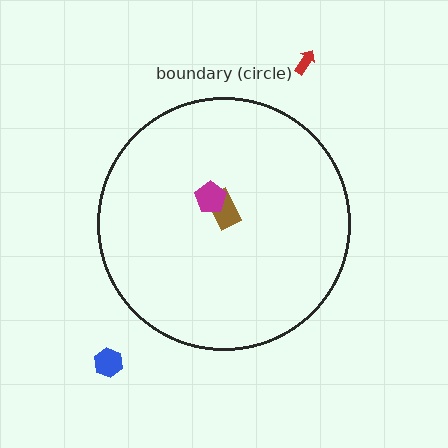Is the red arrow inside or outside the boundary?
Outside.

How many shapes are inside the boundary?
2 inside, 2 outside.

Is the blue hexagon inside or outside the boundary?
Outside.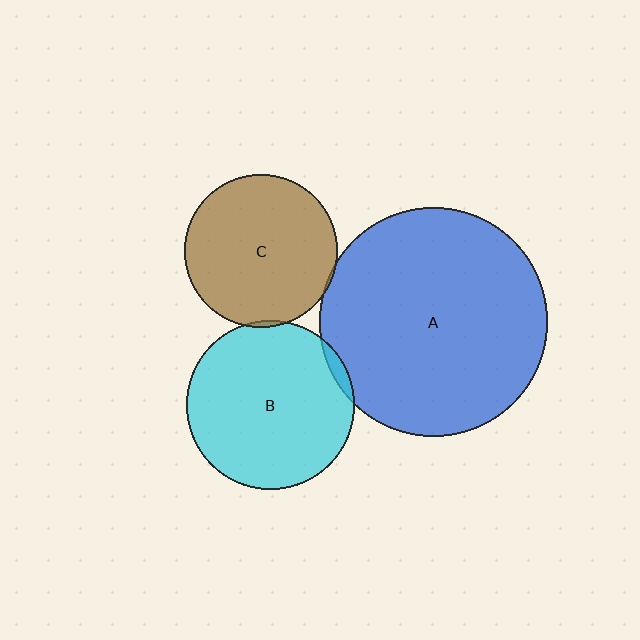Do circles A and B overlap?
Yes.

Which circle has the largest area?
Circle A (blue).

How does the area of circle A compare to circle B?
Approximately 1.8 times.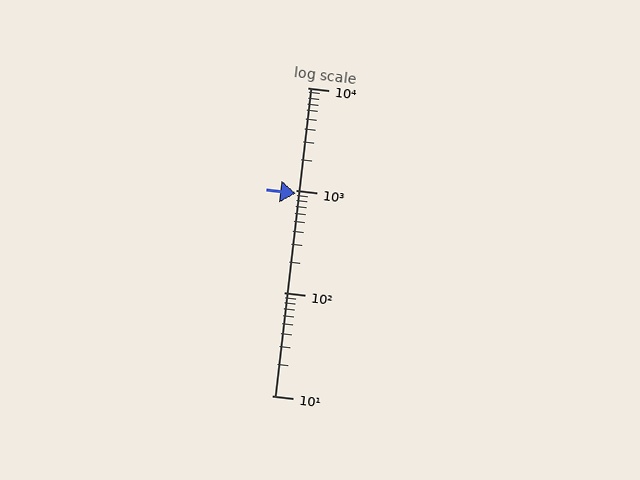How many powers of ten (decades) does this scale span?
The scale spans 3 decades, from 10 to 10000.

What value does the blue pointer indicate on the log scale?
The pointer indicates approximately 940.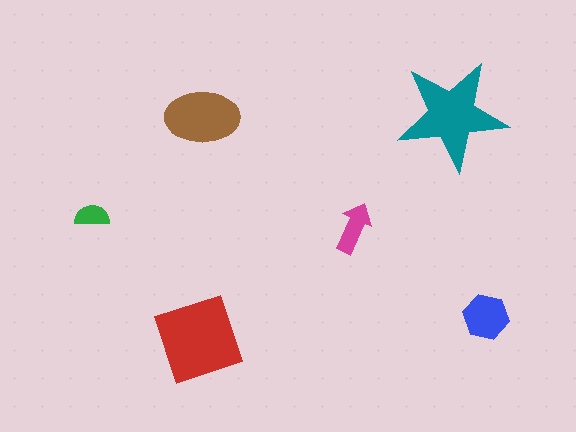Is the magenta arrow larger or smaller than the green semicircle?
Larger.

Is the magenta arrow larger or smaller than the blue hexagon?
Smaller.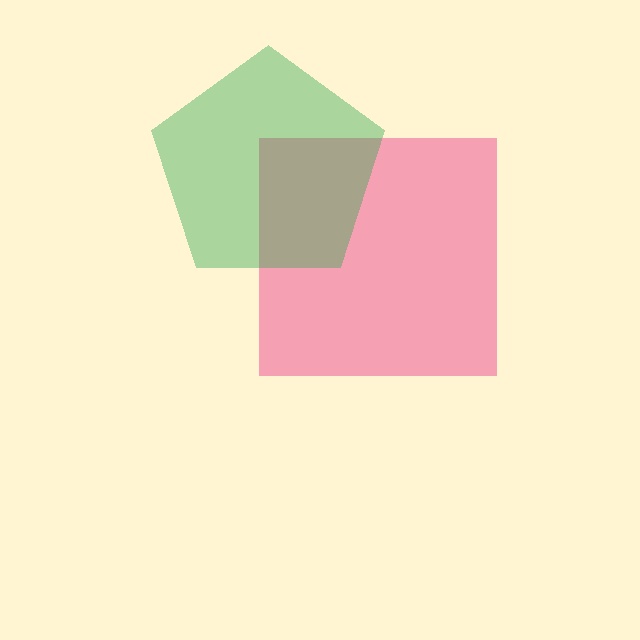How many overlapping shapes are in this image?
There are 2 overlapping shapes in the image.